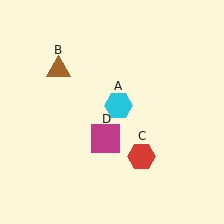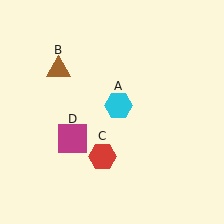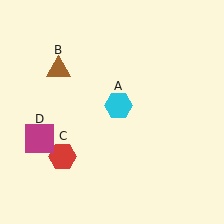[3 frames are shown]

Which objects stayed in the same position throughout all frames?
Cyan hexagon (object A) and brown triangle (object B) remained stationary.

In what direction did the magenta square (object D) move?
The magenta square (object D) moved left.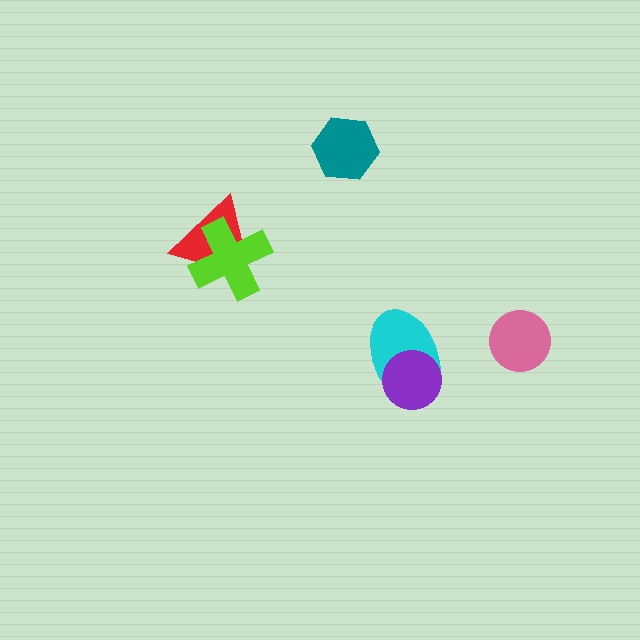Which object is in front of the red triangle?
The lime cross is in front of the red triangle.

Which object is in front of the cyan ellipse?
The purple circle is in front of the cyan ellipse.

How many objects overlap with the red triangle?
1 object overlaps with the red triangle.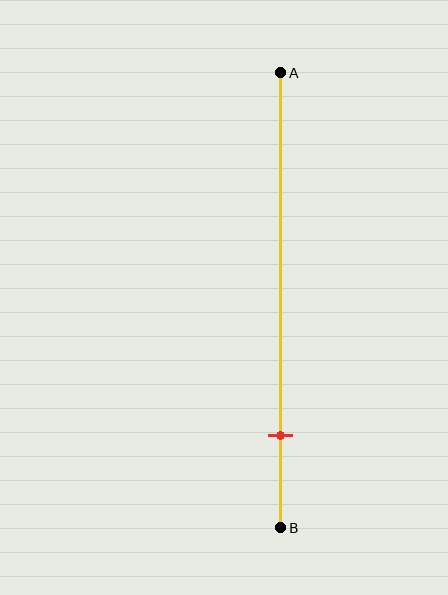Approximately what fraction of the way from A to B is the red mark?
The red mark is approximately 80% of the way from A to B.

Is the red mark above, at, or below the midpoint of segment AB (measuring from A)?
The red mark is below the midpoint of segment AB.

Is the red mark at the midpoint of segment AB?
No, the mark is at about 80% from A, not at the 50% midpoint.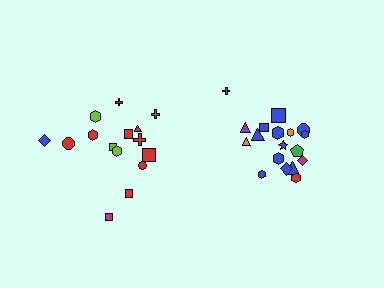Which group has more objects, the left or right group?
The right group.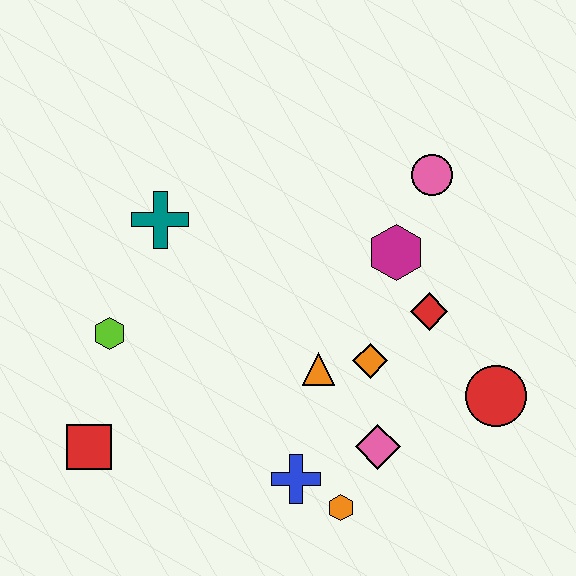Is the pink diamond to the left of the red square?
No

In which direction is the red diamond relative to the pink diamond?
The red diamond is above the pink diamond.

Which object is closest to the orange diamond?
The orange triangle is closest to the orange diamond.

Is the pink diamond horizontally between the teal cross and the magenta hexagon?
Yes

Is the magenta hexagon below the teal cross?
Yes